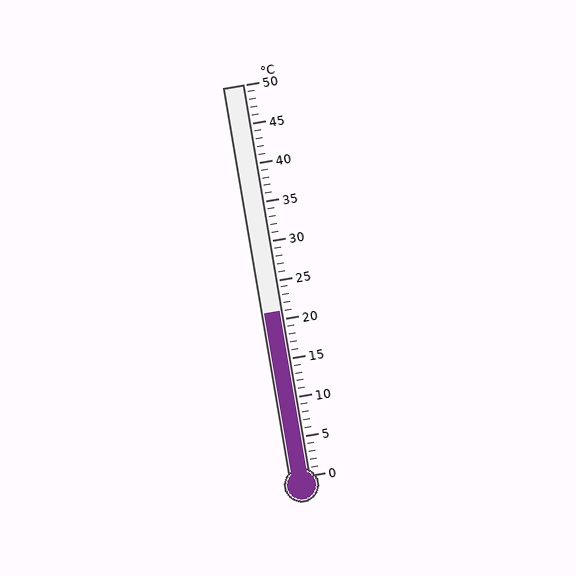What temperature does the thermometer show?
The thermometer shows approximately 21°C.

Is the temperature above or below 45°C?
The temperature is below 45°C.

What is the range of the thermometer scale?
The thermometer scale ranges from 0°C to 50°C.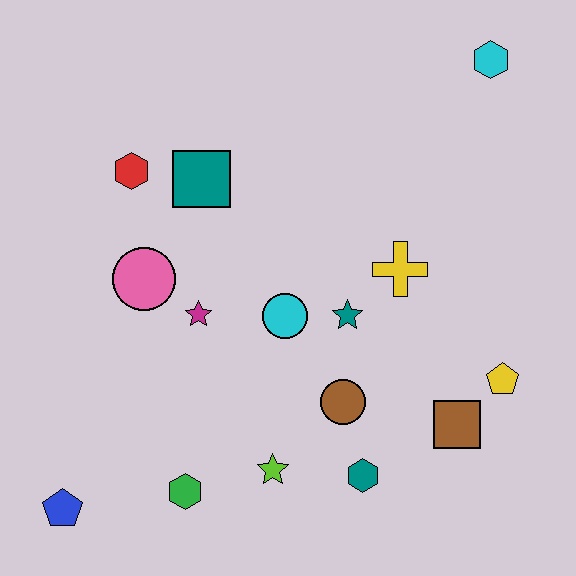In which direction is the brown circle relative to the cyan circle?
The brown circle is below the cyan circle.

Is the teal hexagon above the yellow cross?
No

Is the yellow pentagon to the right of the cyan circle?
Yes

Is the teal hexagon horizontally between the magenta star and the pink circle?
No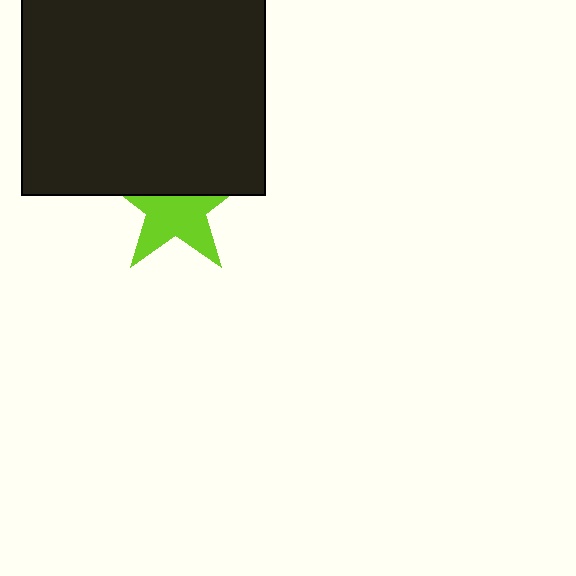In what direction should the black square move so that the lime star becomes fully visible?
The black square should move up. That is the shortest direction to clear the overlap and leave the lime star fully visible.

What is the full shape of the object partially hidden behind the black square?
The partially hidden object is a lime star.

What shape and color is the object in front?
The object in front is a black square.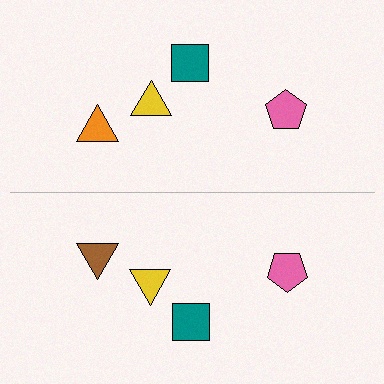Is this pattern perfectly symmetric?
No, the pattern is not perfectly symmetric. The brown triangle on the bottom side breaks the symmetry — its mirror counterpart is orange.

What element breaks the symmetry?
The brown triangle on the bottom side breaks the symmetry — its mirror counterpart is orange.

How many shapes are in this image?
There are 8 shapes in this image.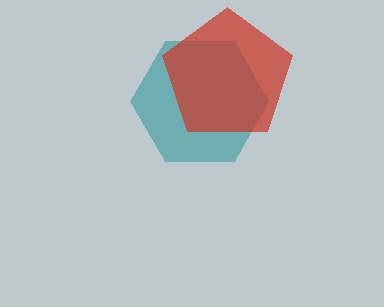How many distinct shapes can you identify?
There are 2 distinct shapes: a teal hexagon, a red pentagon.